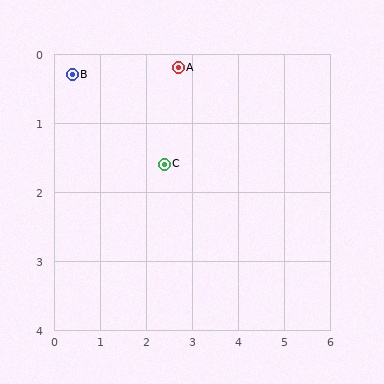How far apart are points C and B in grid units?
Points C and B are about 2.4 grid units apart.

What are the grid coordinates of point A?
Point A is at approximately (2.7, 0.2).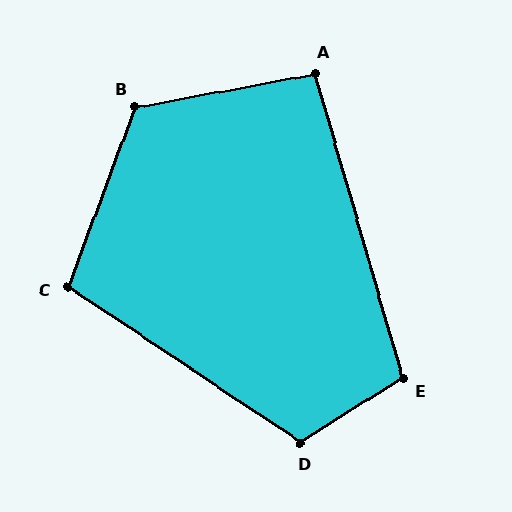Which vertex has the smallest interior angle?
A, at approximately 96 degrees.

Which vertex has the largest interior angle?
B, at approximately 121 degrees.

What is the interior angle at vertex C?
Approximately 103 degrees (obtuse).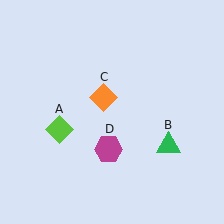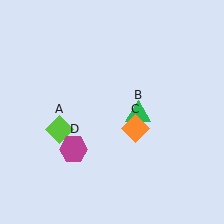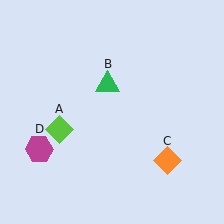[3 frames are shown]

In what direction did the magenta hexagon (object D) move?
The magenta hexagon (object D) moved left.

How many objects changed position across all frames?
3 objects changed position: green triangle (object B), orange diamond (object C), magenta hexagon (object D).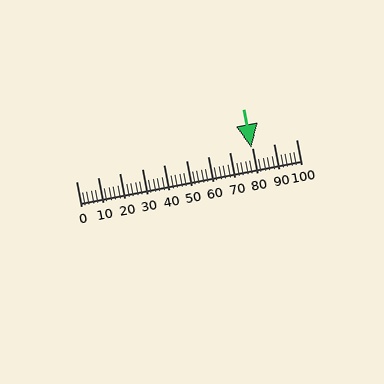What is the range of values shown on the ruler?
The ruler shows values from 0 to 100.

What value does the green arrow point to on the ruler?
The green arrow points to approximately 80.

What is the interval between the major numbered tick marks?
The major tick marks are spaced 10 units apart.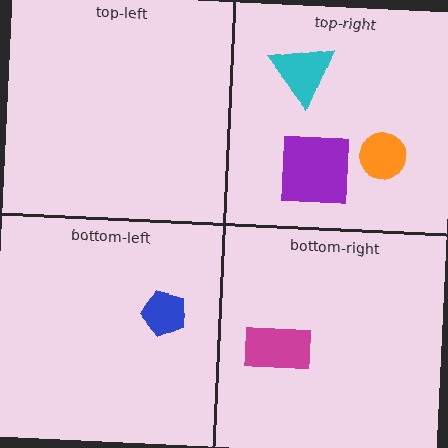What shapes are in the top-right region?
The orange circle, the cyan triangle, the purple square.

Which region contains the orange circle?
The top-right region.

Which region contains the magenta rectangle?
The bottom-right region.